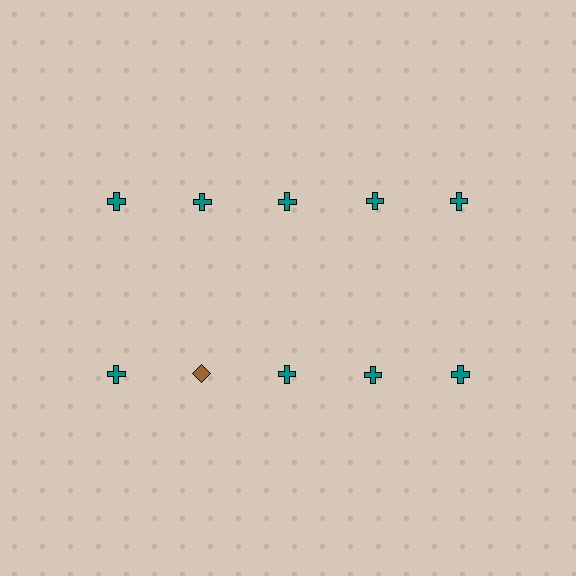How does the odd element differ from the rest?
It differs in both color (brown instead of teal) and shape (diamond instead of cross).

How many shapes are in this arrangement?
There are 10 shapes arranged in a grid pattern.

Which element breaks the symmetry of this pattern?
The brown diamond in the second row, second from left column breaks the symmetry. All other shapes are teal crosses.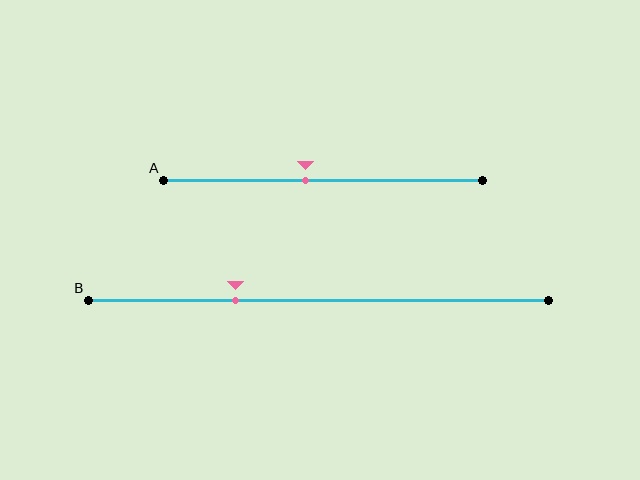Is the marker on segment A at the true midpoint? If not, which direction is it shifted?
No, the marker on segment A is shifted to the left by about 5% of the segment length.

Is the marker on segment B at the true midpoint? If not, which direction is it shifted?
No, the marker on segment B is shifted to the left by about 18% of the segment length.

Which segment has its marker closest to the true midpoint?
Segment A has its marker closest to the true midpoint.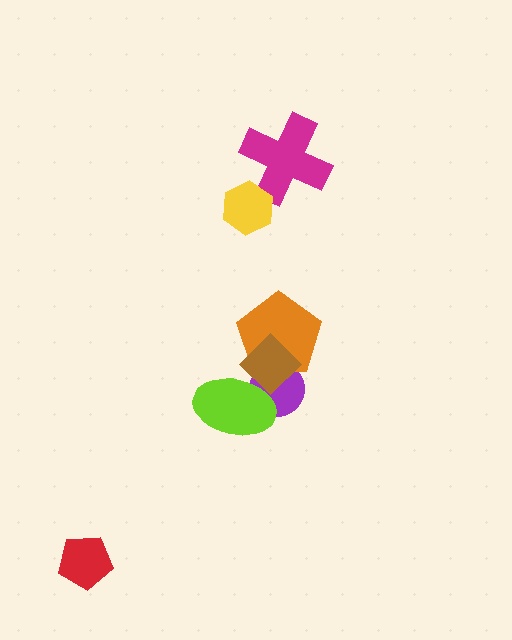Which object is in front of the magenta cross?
The yellow hexagon is in front of the magenta cross.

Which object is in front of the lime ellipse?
The brown diamond is in front of the lime ellipse.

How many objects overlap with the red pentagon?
0 objects overlap with the red pentagon.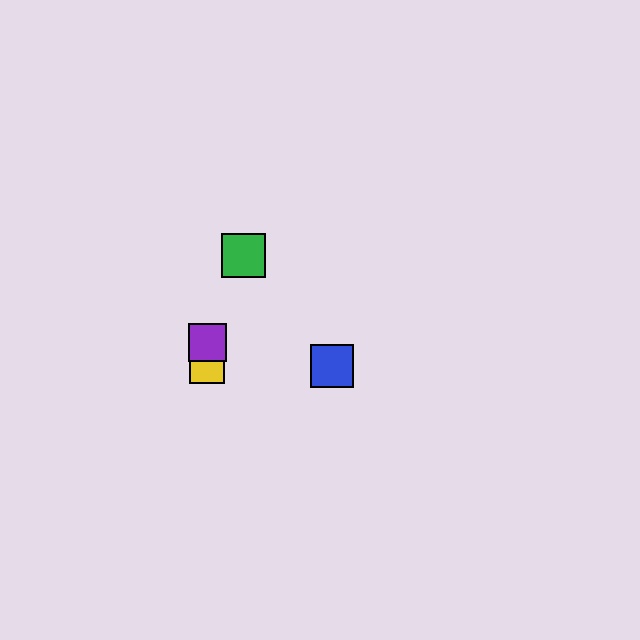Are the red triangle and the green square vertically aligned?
No, the red triangle is at x≈207 and the green square is at x≈243.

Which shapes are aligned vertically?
The red triangle, the yellow square, the purple square are aligned vertically.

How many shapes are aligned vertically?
3 shapes (the red triangle, the yellow square, the purple square) are aligned vertically.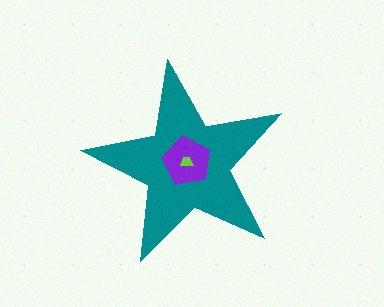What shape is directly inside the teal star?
The purple pentagon.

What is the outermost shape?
The teal star.